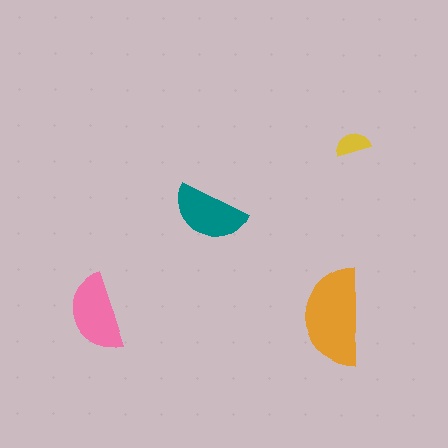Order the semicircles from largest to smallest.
the orange one, the pink one, the teal one, the yellow one.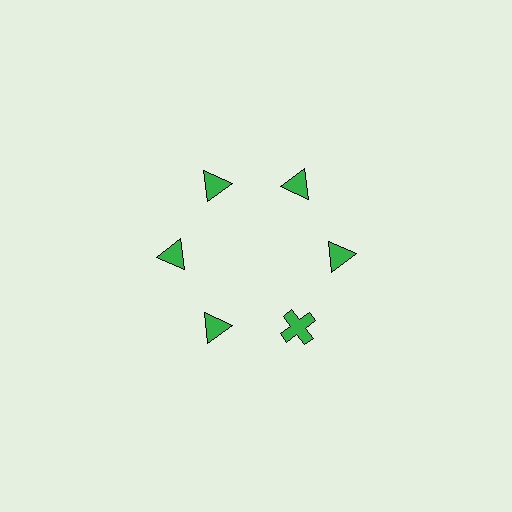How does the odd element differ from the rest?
It has a different shape: cross instead of triangle.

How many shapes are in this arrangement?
There are 6 shapes arranged in a ring pattern.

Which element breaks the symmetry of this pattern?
The green cross at roughly the 5 o'clock position breaks the symmetry. All other shapes are green triangles.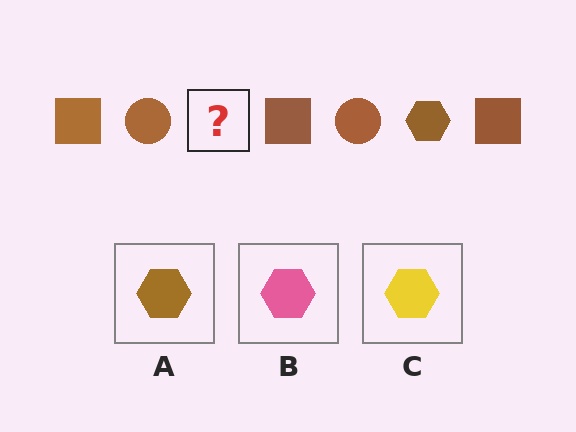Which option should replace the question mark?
Option A.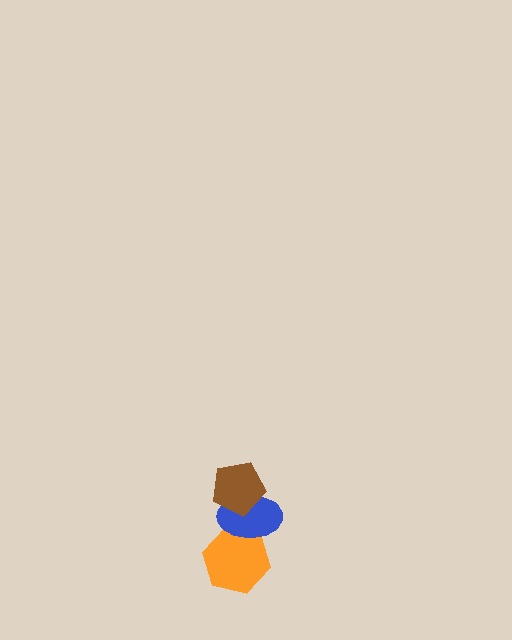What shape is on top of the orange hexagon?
The blue ellipse is on top of the orange hexagon.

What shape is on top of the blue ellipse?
The brown pentagon is on top of the blue ellipse.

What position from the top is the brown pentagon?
The brown pentagon is 1st from the top.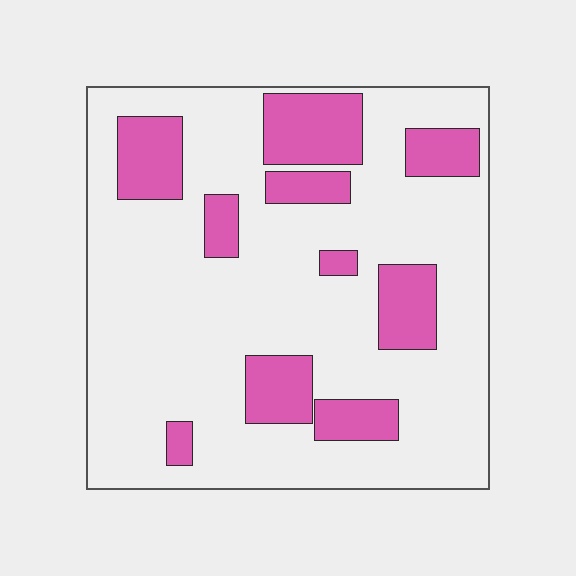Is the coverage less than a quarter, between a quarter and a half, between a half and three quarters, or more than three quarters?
Less than a quarter.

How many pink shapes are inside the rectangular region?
10.